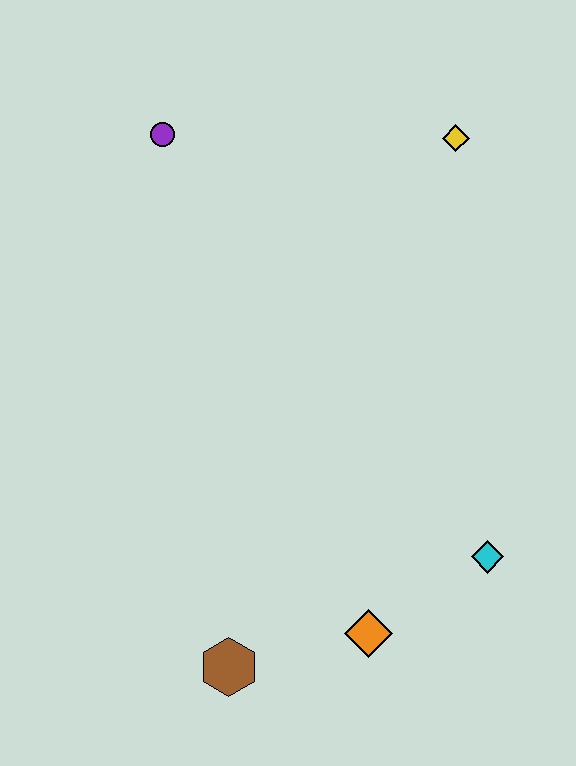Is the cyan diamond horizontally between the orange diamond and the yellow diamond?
No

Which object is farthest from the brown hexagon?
The yellow diamond is farthest from the brown hexagon.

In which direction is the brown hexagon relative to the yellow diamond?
The brown hexagon is below the yellow diamond.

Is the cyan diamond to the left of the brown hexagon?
No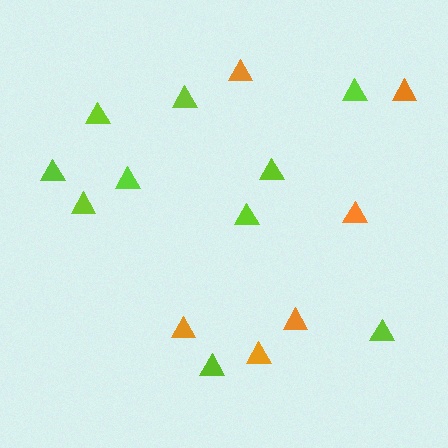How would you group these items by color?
There are 2 groups: one group of orange triangles (6) and one group of lime triangles (10).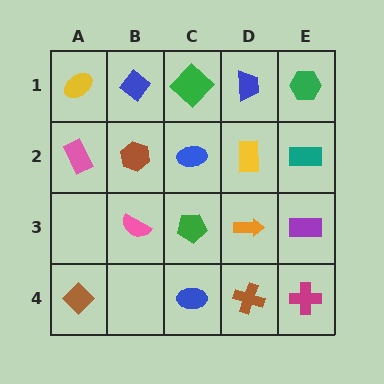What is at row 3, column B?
A pink semicircle.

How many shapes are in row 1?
5 shapes.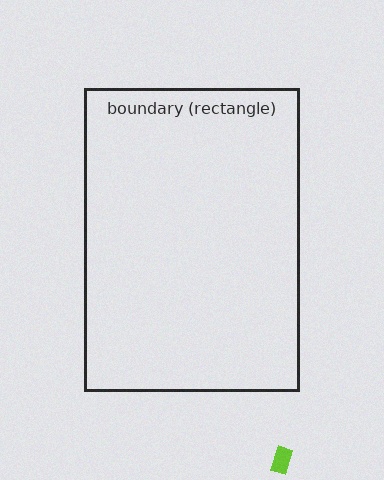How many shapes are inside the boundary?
0 inside, 1 outside.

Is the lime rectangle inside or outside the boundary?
Outside.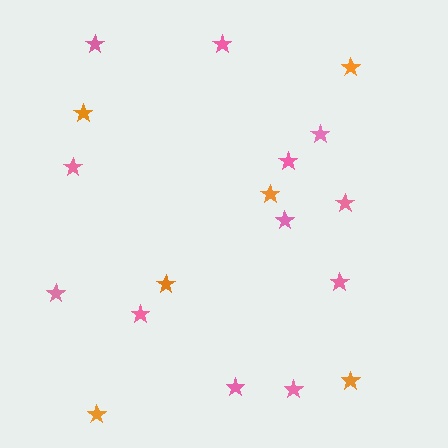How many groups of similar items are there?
There are 2 groups: one group of orange stars (6) and one group of pink stars (12).